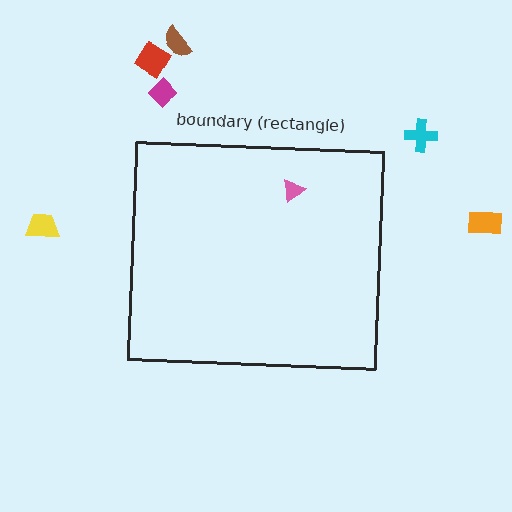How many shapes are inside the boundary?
1 inside, 6 outside.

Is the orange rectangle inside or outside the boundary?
Outside.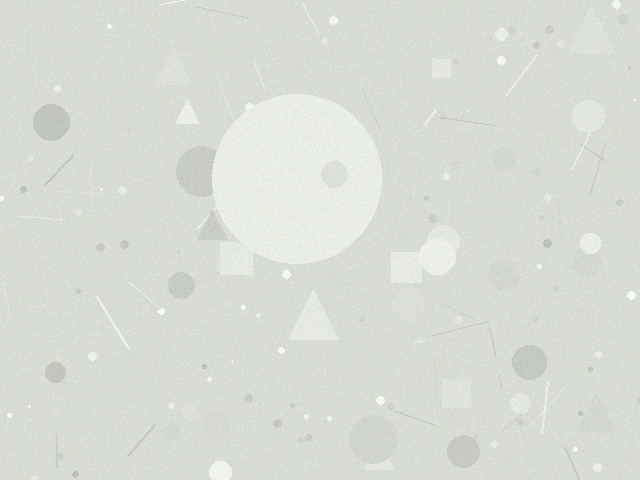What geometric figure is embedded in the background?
A circle is embedded in the background.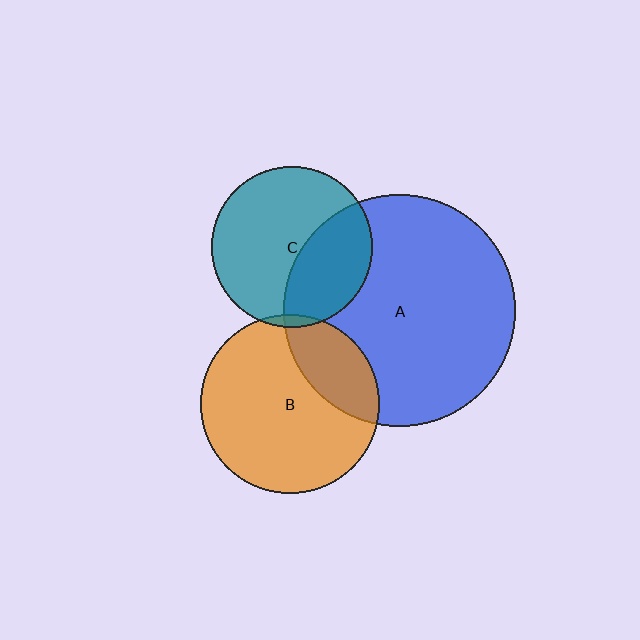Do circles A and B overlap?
Yes.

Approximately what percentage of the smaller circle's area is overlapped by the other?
Approximately 25%.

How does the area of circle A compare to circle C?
Approximately 2.1 times.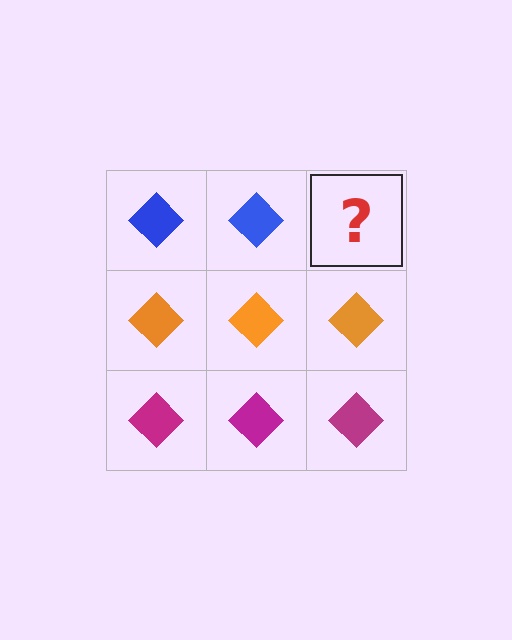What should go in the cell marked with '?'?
The missing cell should contain a blue diamond.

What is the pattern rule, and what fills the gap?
The rule is that each row has a consistent color. The gap should be filled with a blue diamond.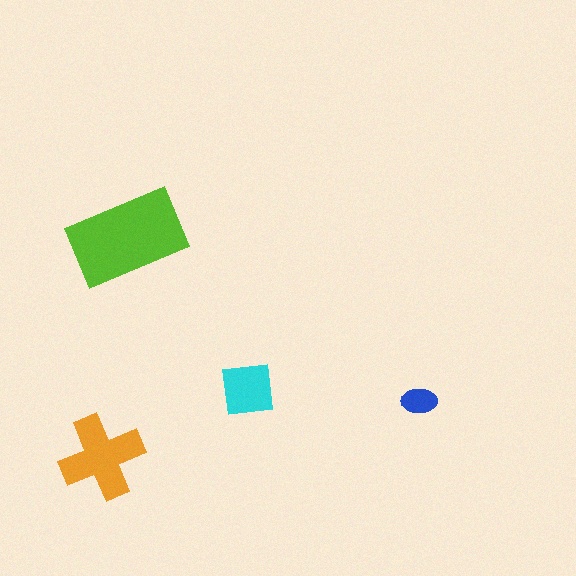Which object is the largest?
The lime rectangle.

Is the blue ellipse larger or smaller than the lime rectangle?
Smaller.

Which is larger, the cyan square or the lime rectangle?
The lime rectangle.